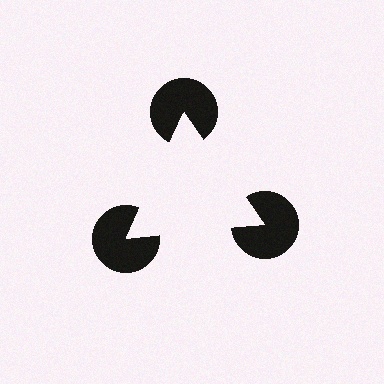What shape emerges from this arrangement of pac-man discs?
An illusory triangle — its edges are inferred from the aligned wedge cuts in the pac-man discs, not physically drawn.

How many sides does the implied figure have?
3 sides.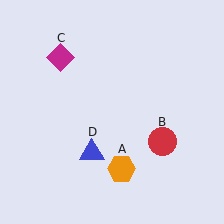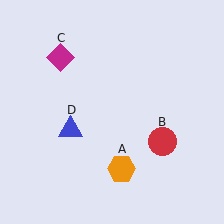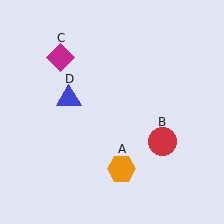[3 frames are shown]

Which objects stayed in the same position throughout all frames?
Orange hexagon (object A) and red circle (object B) and magenta diamond (object C) remained stationary.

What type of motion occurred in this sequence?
The blue triangle (object D) rotated clockwise around the center of the scene.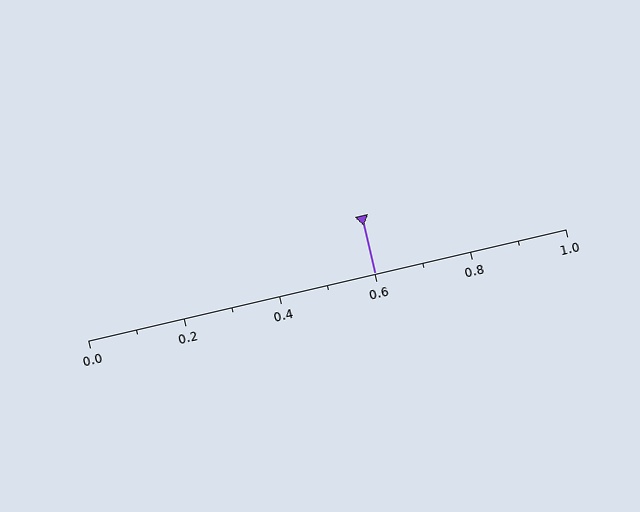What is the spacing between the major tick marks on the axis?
The major ticks are spaced 0.2 apart.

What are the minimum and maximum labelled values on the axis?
The axis runs from 0.0 to 1.0.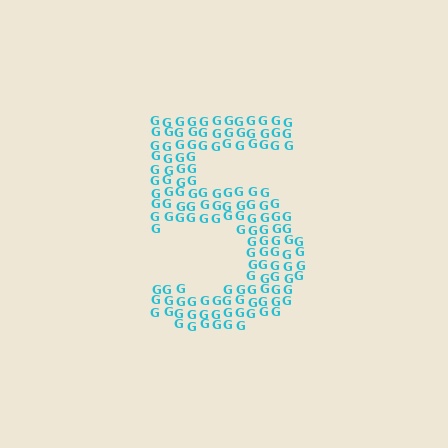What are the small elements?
The small elements are letter G's.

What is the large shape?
The large shape is the digit 5.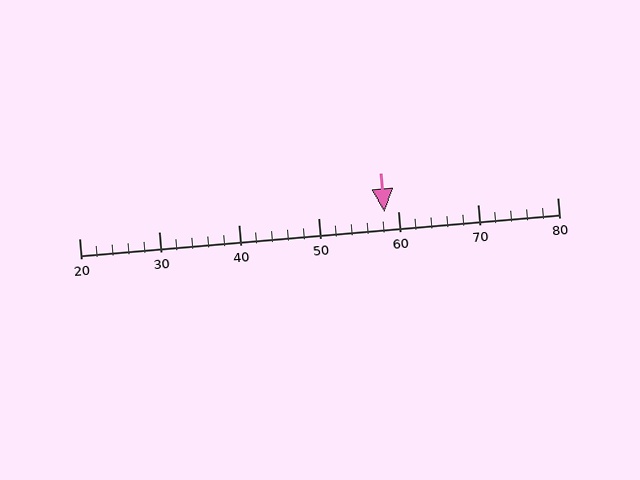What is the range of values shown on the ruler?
The ruler shows values from 20 to 80.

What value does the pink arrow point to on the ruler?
The pink arrow points to approximately 58.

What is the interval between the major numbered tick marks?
The major tick marks are spaced 10 units apart.